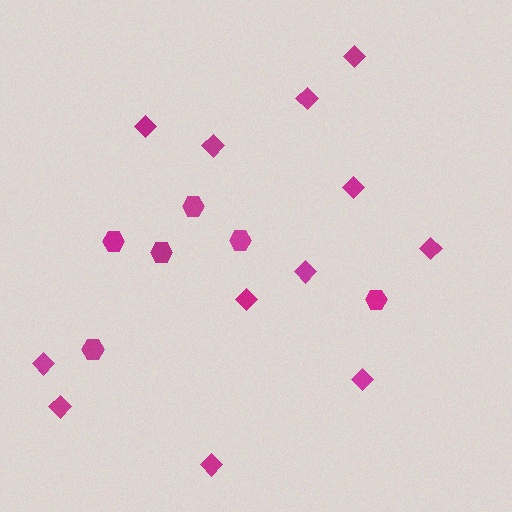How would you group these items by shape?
There are 2 groups: one group of diamonds (12) and one group of hexagons (6).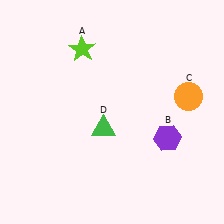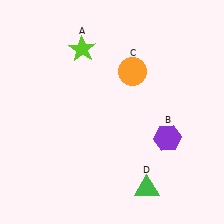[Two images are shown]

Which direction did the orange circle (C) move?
The orange circle (C) moved left.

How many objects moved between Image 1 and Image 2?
2 objects moved between the two images.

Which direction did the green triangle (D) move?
The green triangle (D) moved down.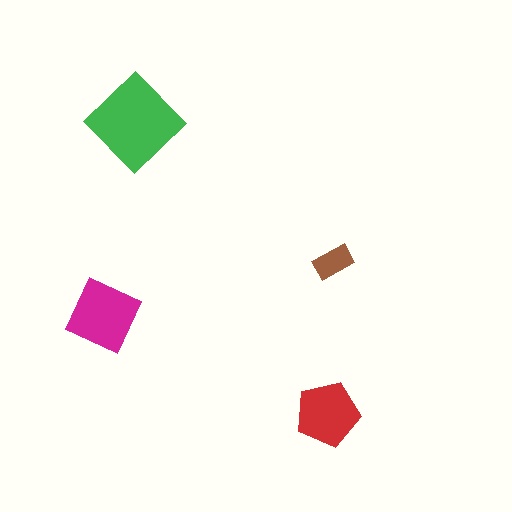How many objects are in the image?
There are 4 objects in the image.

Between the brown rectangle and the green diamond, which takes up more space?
The green diamond.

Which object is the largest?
The green diamond.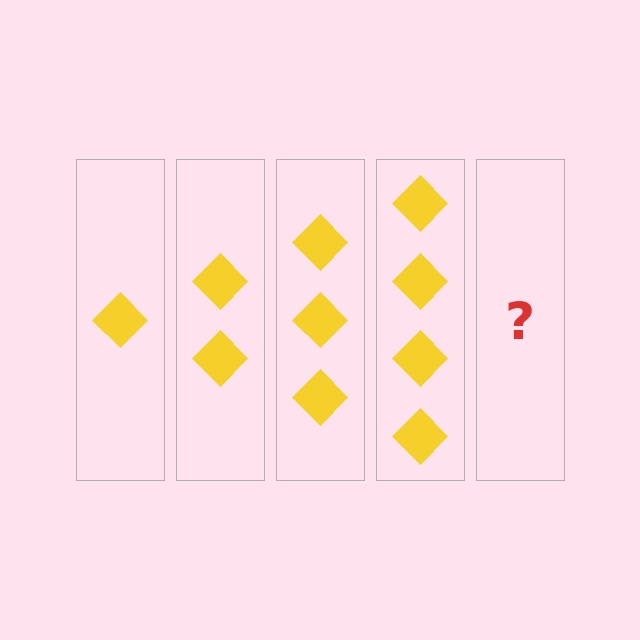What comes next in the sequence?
The next element should be 5 diamonds.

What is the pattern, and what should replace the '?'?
The pattern is that each step adds one more diamond. The '?' should be 5 diamonds.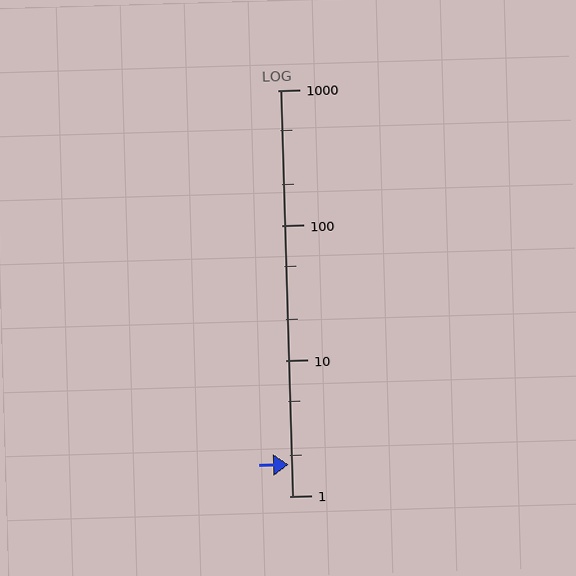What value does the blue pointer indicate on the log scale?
The pointer indicates approximately 1.7.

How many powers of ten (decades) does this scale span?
The scale spans 3 decades, from 1 to 1000.